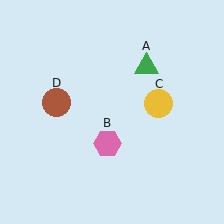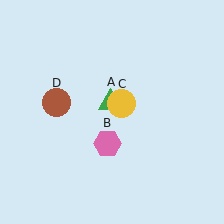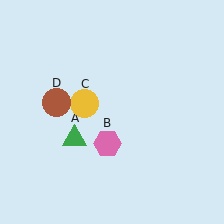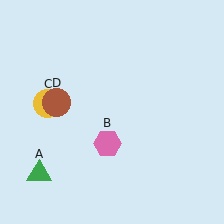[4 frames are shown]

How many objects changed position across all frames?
2 objects changed position: green triangle (object A), yellow circle (object C).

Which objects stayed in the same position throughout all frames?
Pink hexagon (object B) and brown circle (object D) remained stationary.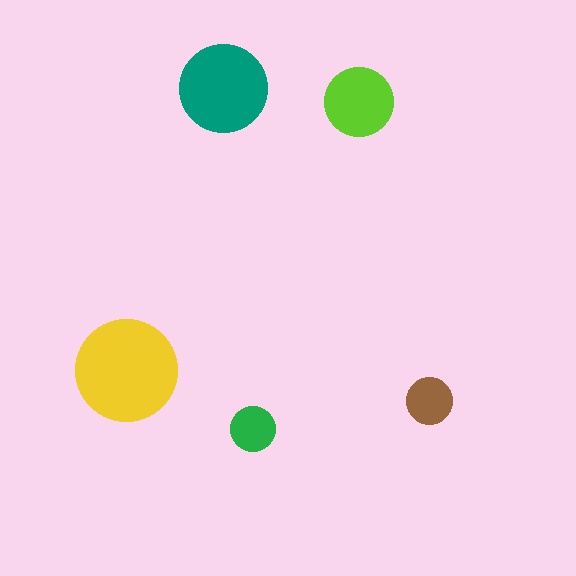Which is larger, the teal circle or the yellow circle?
The yellow one.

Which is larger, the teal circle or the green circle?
The teal one.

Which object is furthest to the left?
The yellow circle is leftmost.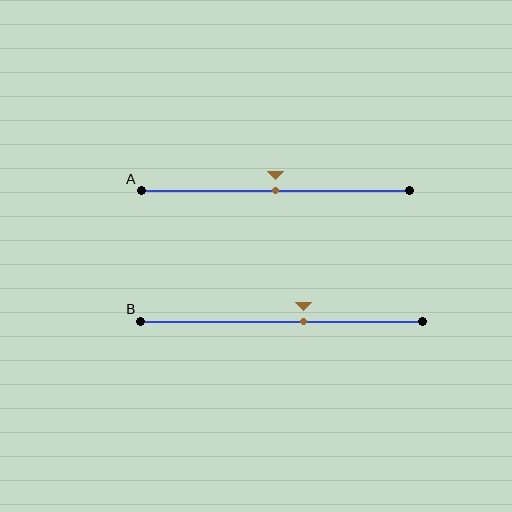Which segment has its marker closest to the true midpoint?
Segment A has its marker closest to the true midpoint.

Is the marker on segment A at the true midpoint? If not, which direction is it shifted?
Yes, the marker on segment A is at the true midpoint.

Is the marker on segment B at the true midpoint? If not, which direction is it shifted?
No, the marker on segment B is shifted to the right by about 8% of the segment length.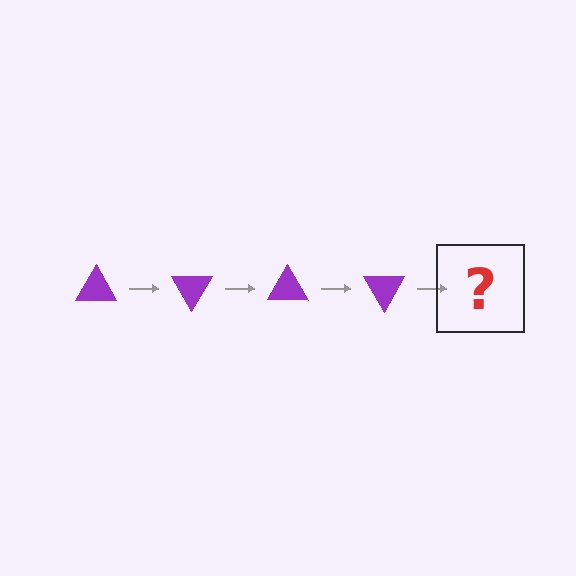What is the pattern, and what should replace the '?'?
The pattern is that the triangle rotates 60 degrees each step. The '?' should be a purple triangle rotated 240 degrees.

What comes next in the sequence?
The next element should be a purple triangle rotated 240 degrees.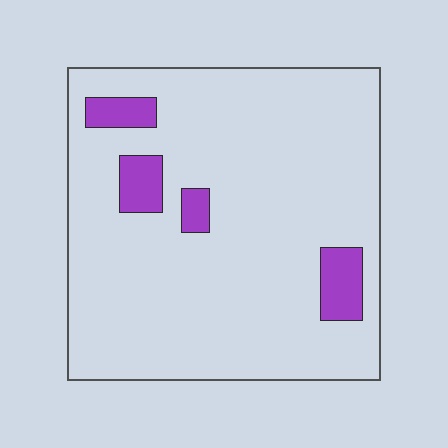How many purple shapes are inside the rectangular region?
4.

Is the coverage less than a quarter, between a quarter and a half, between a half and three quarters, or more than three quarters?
Less than a quarter.